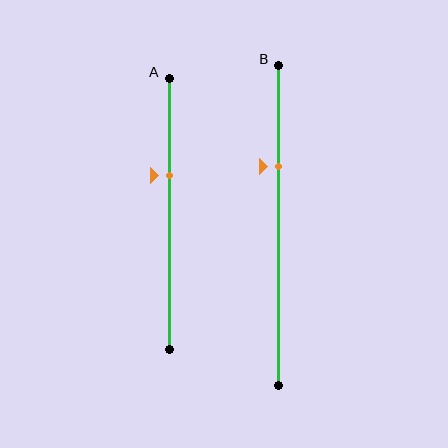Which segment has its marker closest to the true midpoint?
Segment A has its marker closest to the true midpoint.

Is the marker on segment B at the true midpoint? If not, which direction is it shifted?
No, the marker on segment B is shifted upward by about 19% of the segment length.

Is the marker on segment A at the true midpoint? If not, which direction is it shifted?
No, the marker on segment A is shifted upward by about 14% of the segment length.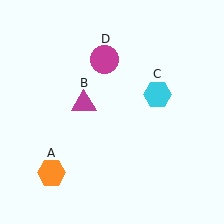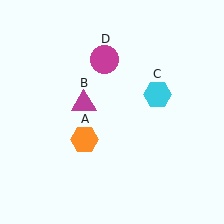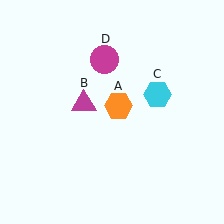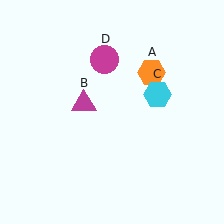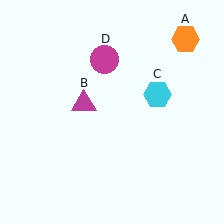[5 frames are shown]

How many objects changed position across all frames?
1 object changed position: orange hexagon (object A).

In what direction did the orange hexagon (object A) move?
The orange hexagon (object A) moved up and to the right.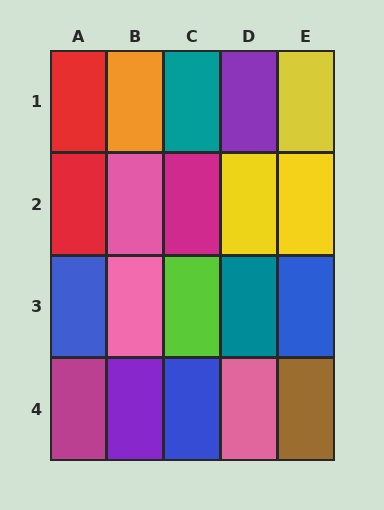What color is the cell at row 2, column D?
Yellow.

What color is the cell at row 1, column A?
Red.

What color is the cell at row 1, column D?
Purple.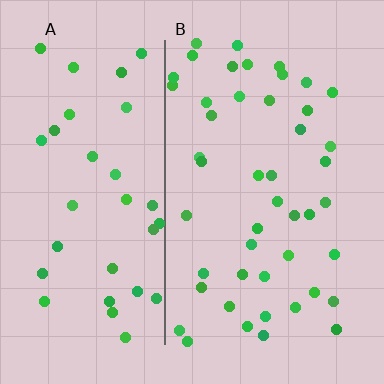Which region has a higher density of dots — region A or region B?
B (the right).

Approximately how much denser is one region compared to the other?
Approximately 1.3× — region B over region A.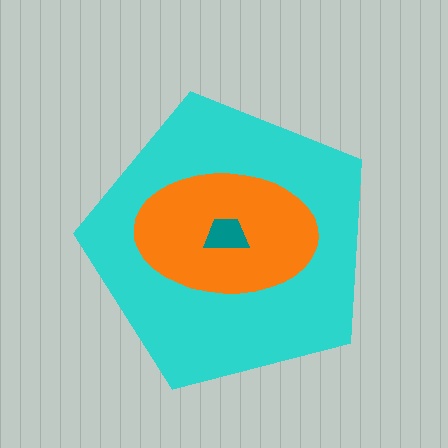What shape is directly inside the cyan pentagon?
The orange ellipse.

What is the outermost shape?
The cyan pentagon.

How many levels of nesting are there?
3.